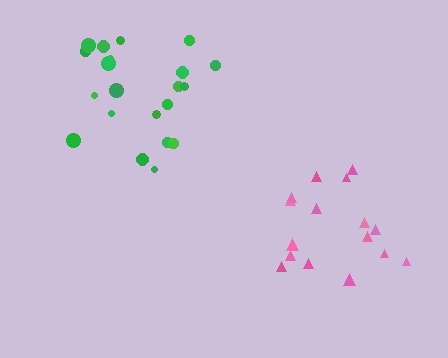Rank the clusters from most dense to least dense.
green, pink.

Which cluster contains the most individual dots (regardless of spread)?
Green (21).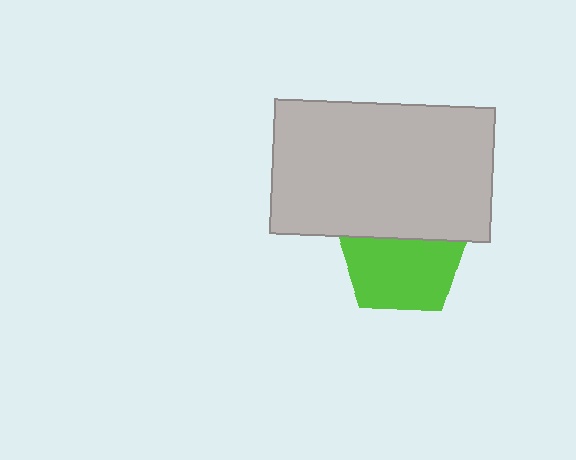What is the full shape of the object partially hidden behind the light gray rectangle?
The partially hidden object is a lime pentagon.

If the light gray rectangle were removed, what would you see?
You would see the complete lime pentagon.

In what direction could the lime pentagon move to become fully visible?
The lime pentagon could move down. That would shift it out from behind the light gray rectangle entirely.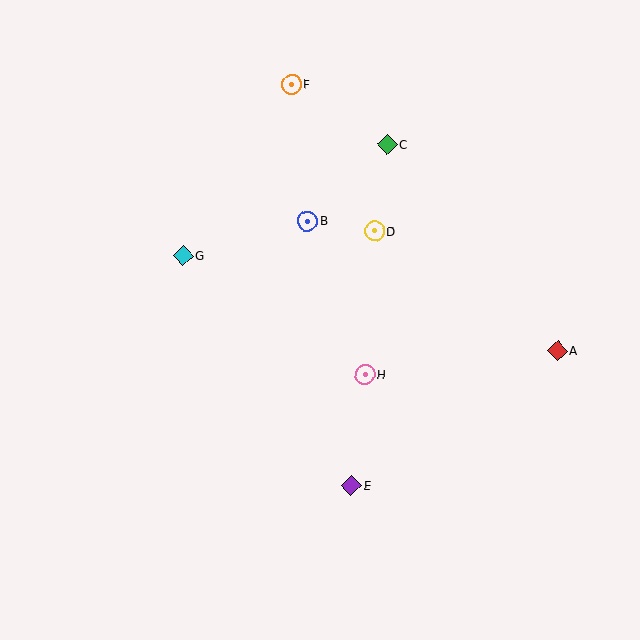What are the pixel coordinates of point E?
Point E is at (351, 486).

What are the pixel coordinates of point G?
Point G is at (183, 255).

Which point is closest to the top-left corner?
Point F is closest to the top-left corner.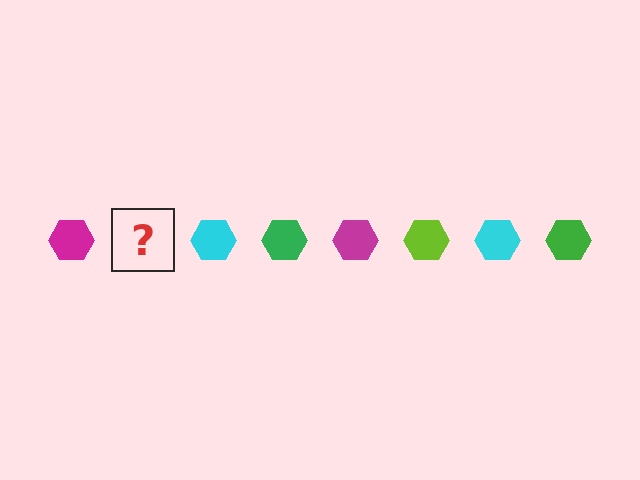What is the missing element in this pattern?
The missing element is a lime hexagon.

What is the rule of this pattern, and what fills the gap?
The rule is that the pattern cycles through magenta, lime, cyan, green hexagons. The gap should be filled with a lime hexagon.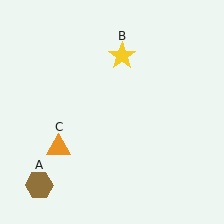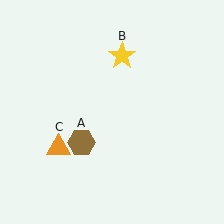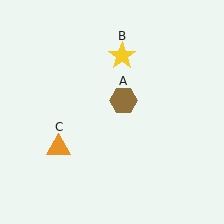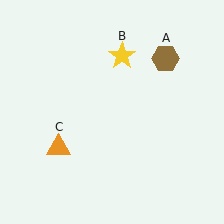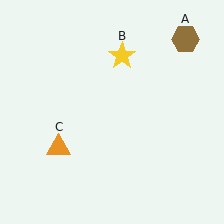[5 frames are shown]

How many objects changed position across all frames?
1 object changed position: brown hexagon (object A).